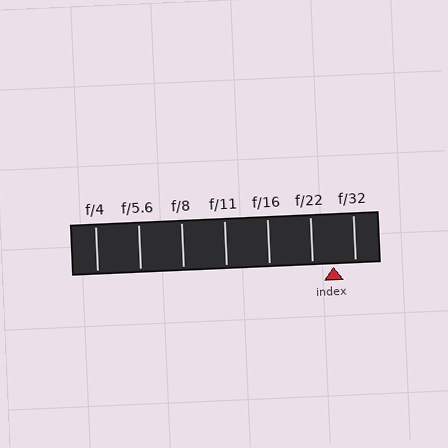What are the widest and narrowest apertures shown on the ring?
The widest aperture shown is f/4 and the narrowest is f/32.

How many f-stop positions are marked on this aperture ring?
There are 7 f-stop positions marked.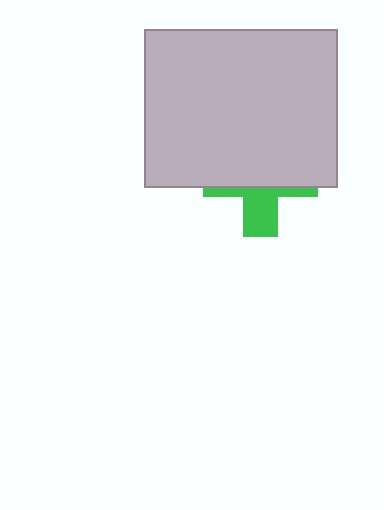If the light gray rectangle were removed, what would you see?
You would see the complete green cross.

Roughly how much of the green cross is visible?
A small part of it is visible (roughly 37%).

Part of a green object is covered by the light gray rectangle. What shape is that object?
It is a cross.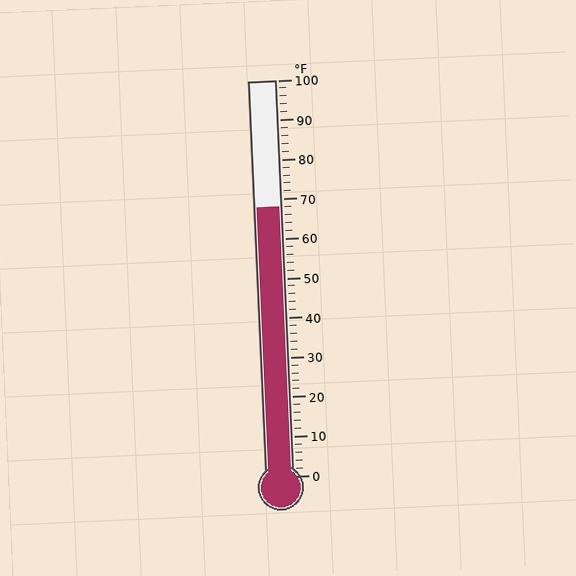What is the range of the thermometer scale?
The thermometer scale ranges from 0°F to 100°F.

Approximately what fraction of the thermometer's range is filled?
The thermometer is filled to approximately 70% of its range.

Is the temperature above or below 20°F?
The temperature is above 20°F.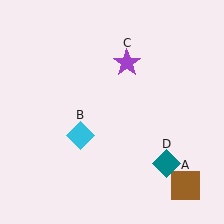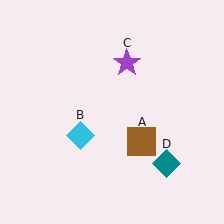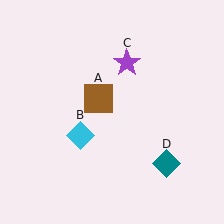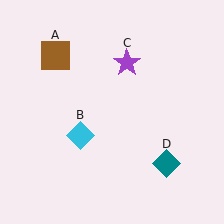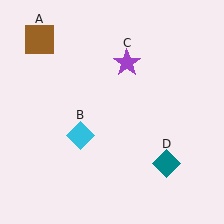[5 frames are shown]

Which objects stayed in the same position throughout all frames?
Cyan diamond (object B) and purple star (object C) and teal diamond (object D) remained stationary.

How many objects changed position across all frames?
1 object changed position: brown square (object A).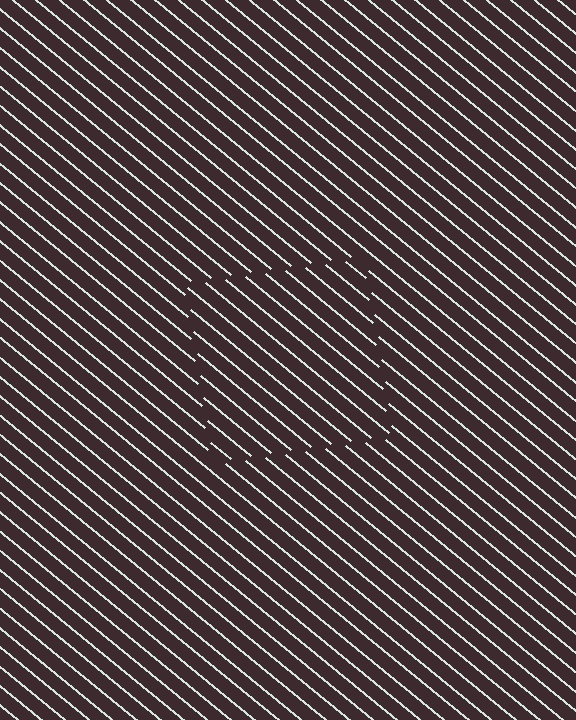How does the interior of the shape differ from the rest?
The interior of the shape contains the same grating, shifted by half a period — the contour is defined by the phase discontinuity where line-ends from the inner and outer gratings abut.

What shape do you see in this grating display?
An illusory square. The interior of the shape contains the same grating, shifted by half a period — the contour is defined by the phase discontinuity where line-ends from the inner and outer gratings abut.